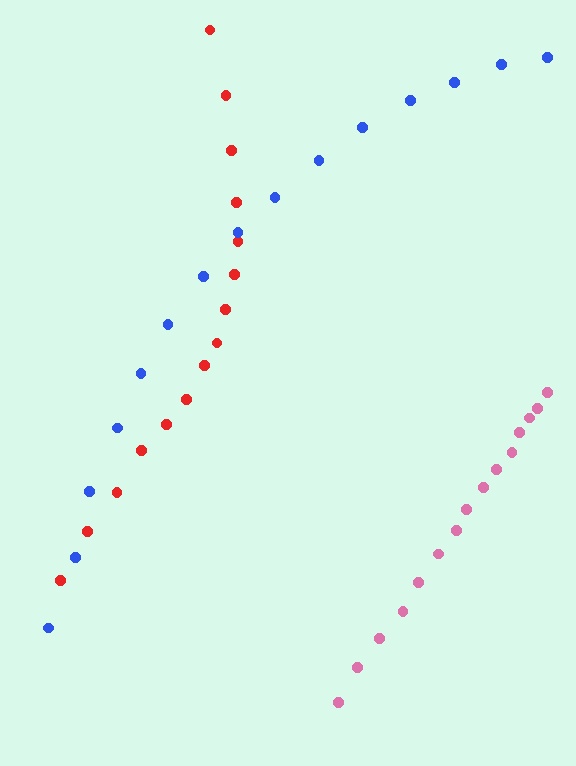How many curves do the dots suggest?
There are 3 distinct paths.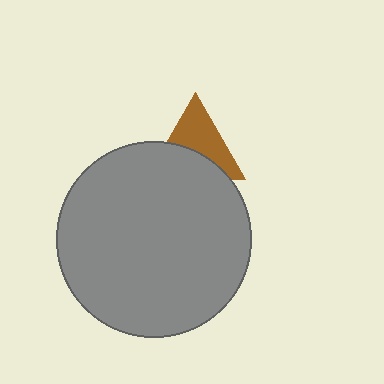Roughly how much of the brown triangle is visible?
About half of it is visible (roughly 55%).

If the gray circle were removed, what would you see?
You would see the complete brown triangle.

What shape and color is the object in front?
The object in front is a gray circle.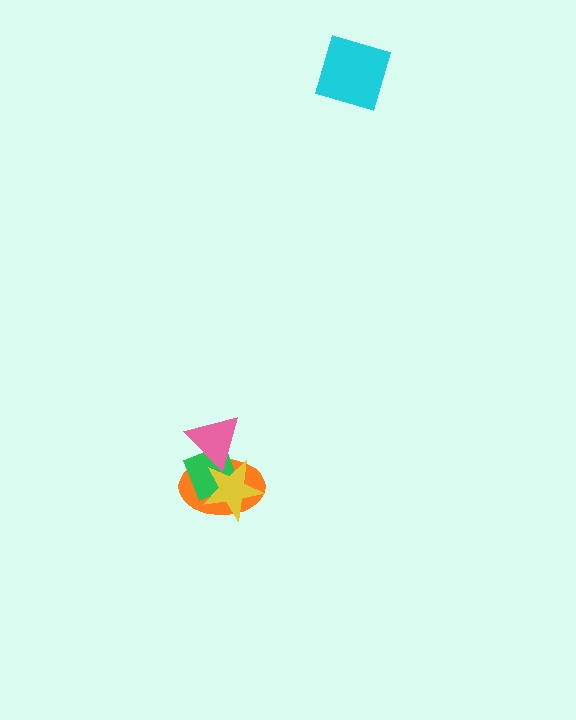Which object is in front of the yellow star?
The pink triangle is in front of the yellow star.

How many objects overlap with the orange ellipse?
3 objects overlap with the orange ellipse.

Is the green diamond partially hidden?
Yes, it is partially covered by another shape.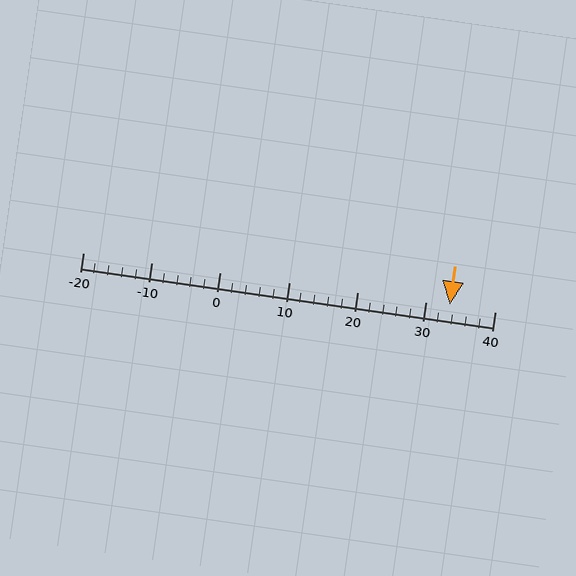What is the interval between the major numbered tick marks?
The major tick marks are spaced 10 units apart.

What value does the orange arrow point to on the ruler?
The orange arrow points to approximately 33.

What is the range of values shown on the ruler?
The ruler shows values from -20 to 40.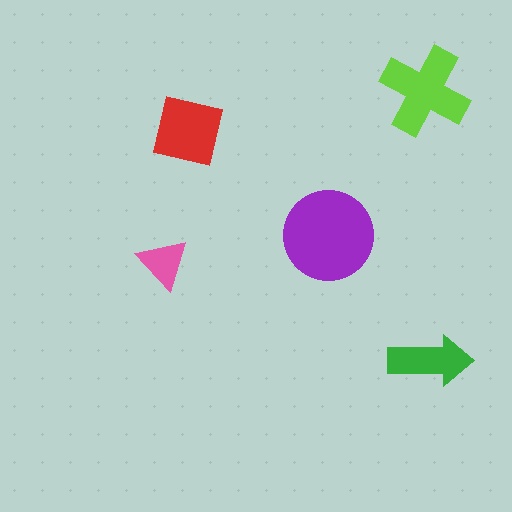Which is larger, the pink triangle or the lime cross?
The lime cross.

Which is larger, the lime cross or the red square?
The lime cross.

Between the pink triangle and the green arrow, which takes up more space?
The green arrow.